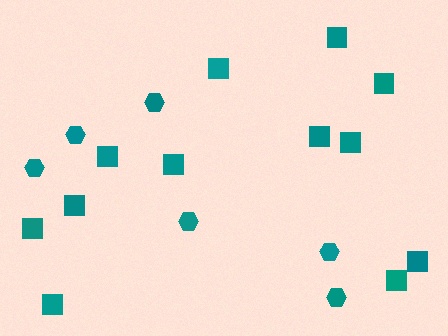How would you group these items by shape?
There are 2 groups: one group of hexagons (6) and one group of squares (12).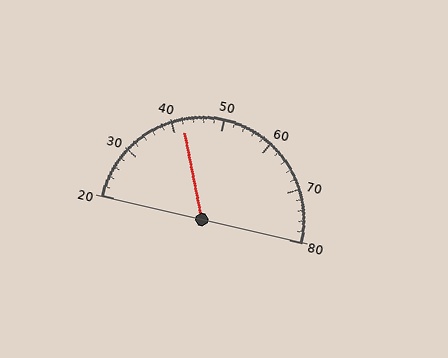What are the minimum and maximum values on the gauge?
The gauge ranges from 20 to 80.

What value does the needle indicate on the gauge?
The needle indicates approximately 42.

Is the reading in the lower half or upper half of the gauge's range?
The reading is in the lower half of the range (20 to 80).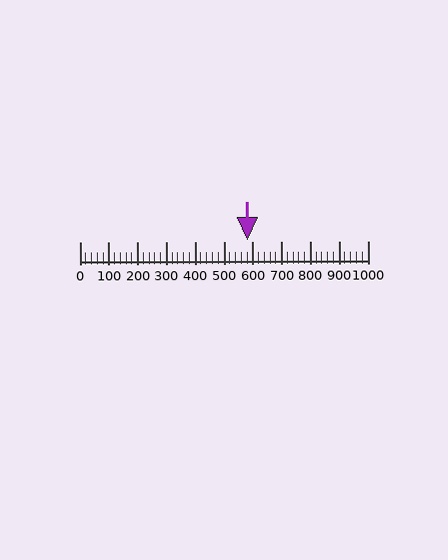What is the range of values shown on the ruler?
The ruler shows values from 0 to 1000.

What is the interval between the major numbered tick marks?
The major tick marks are spaced 100 units apart.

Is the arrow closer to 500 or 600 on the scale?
The arrow is closer to 600.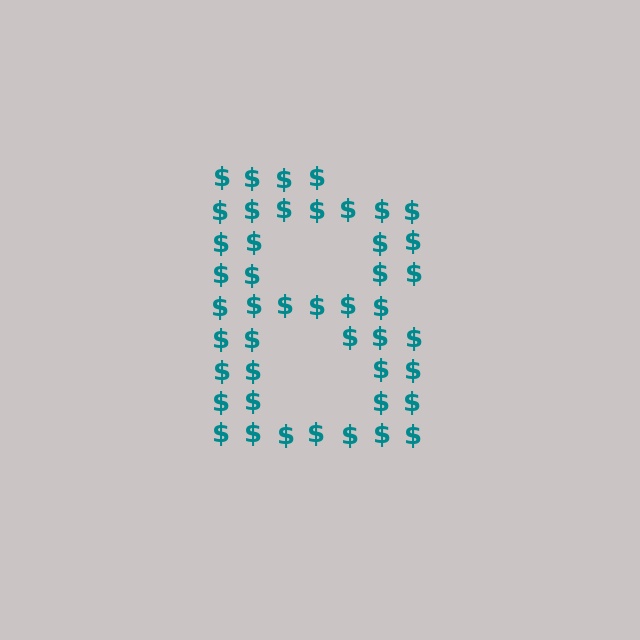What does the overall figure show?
The overall figure shows the letter B.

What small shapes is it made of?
It is made of small dollar signs.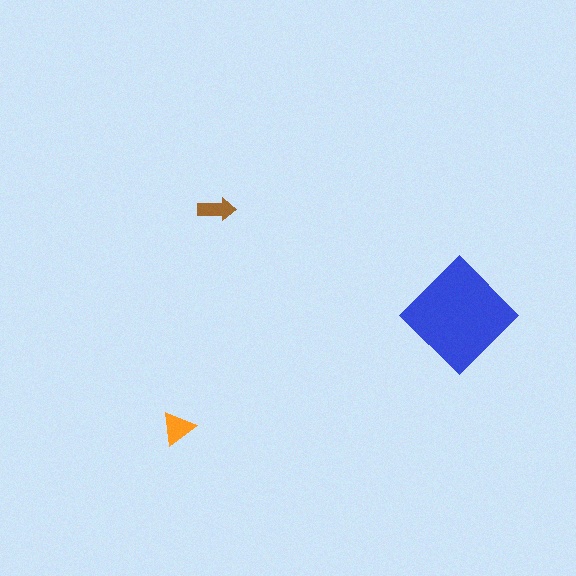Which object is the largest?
The blue diamond.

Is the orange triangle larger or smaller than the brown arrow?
Larger.